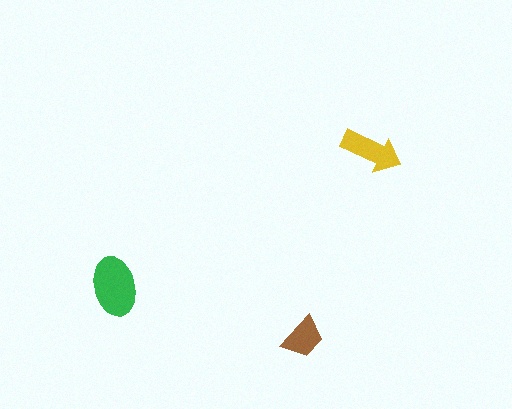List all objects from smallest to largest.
The brown trapezoid, the yellow arrow, the green ellipse.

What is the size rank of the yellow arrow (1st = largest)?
2nd.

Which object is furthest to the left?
The green ellipse is leftmost.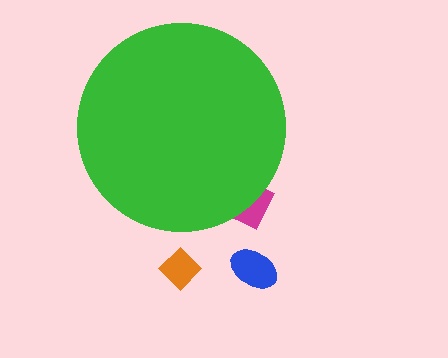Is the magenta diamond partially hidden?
Yes, the magenta diamond is partially hidden behind the green circle.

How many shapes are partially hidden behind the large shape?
1 shape is partially hidden.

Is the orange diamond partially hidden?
No, the orange diamond is fully visible.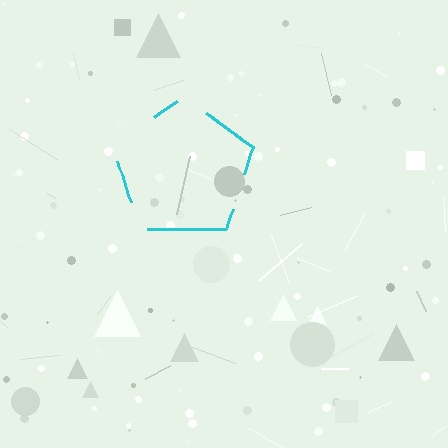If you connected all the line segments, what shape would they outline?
They would outline a pentagon.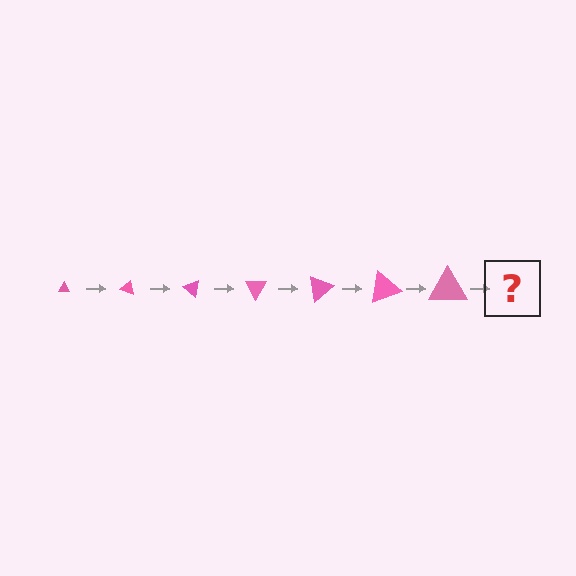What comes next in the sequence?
The next element should be a triangle, larger than the previous one and rotated 140 degrees from the start.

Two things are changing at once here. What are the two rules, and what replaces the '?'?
The two rules are that the triangle grows larger each step and it rotates 20 degrees each step. The '?' should be a triangle, larger than the previous one and rotated 140 degrees from the start.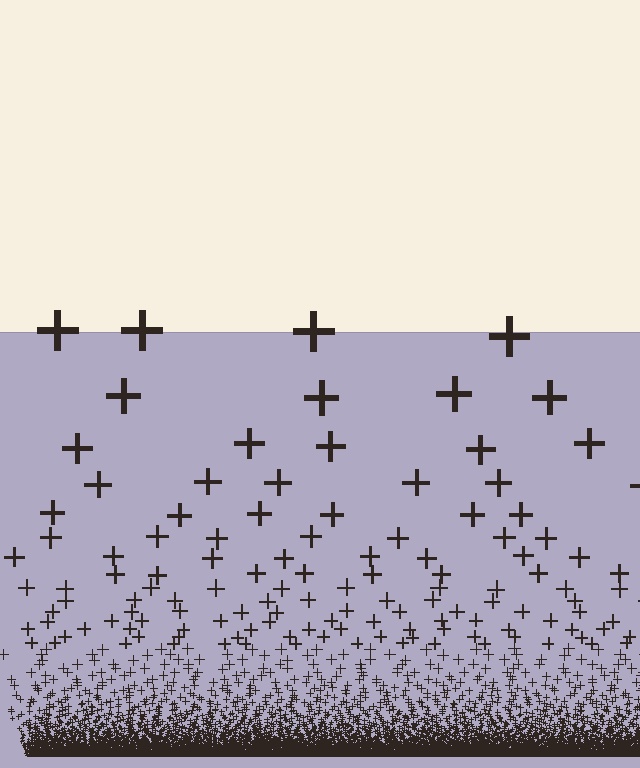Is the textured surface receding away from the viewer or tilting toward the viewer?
The surface appears to tilt toward the viewer. Texture elements get larger and sparser toward the top.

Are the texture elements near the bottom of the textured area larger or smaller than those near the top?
Smaller. The gradient is inverted — elements near the bottom are smaller and denser.